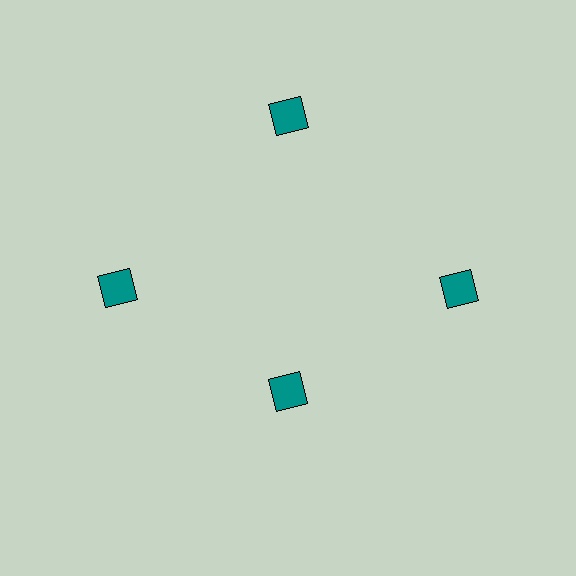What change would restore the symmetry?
The symmetry would be restored by moving it outward, back onto the ring so that all 4 squares sit at equal angles and equal distance from the center.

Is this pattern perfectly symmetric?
No. The 4 teal squares are arranged in a ring, but one element near the 6 o'clock position is pulled inward toward the center, breaking the 4-fold rotational symmetry.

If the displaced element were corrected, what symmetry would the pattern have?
It would have 4-fold rotational symmetry — the pattern would map onto itself every 90 degrees.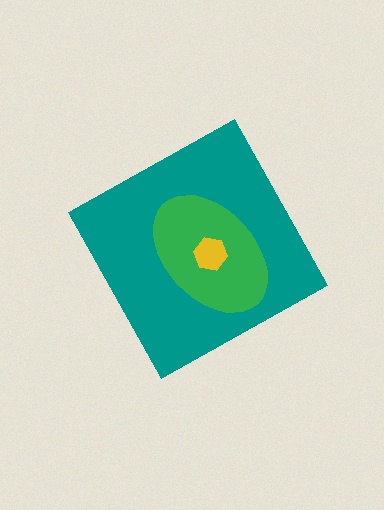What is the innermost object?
The yellow hexagon.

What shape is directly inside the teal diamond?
The green ellipse.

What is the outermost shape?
The teal diamond.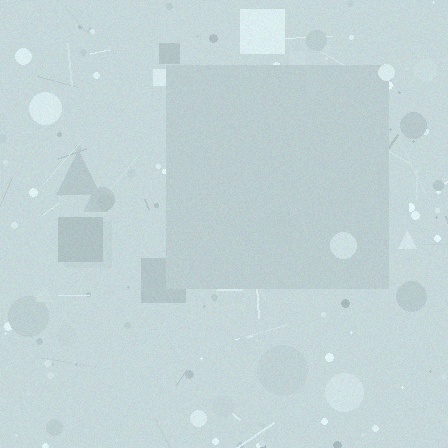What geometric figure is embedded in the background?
A square is embedded in the background.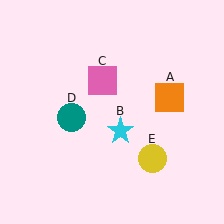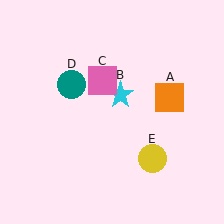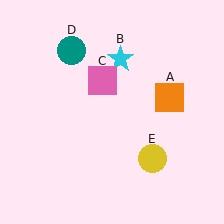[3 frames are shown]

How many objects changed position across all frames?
2 objects changed position: cyan star (object B), teal circle (object D).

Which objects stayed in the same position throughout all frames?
Orange square (object A) and pink square (object C) and yellow circle (object E) remained stationary.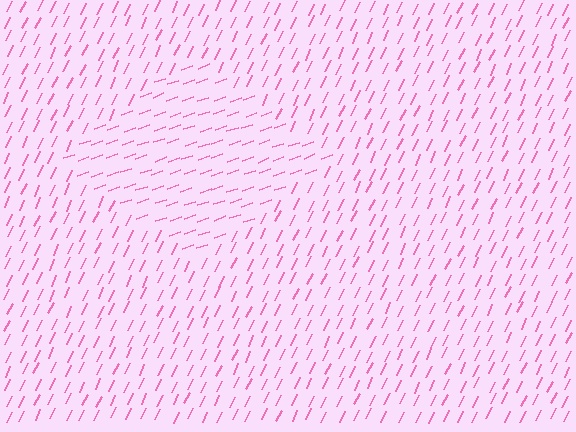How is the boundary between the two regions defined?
The boundary is defined purely by a change in line orientation (approximately 45 degrees difference). All lines are the same color and thickness.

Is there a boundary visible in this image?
Yes, there is a texture boundary formed by a change in line orientation.